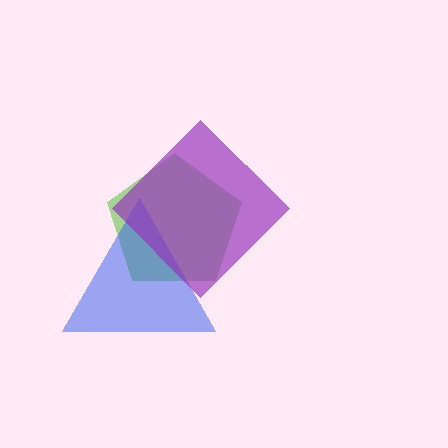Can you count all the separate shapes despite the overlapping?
Yes, there are 3 separate shapes.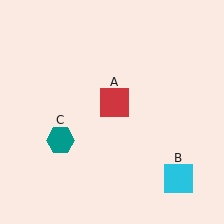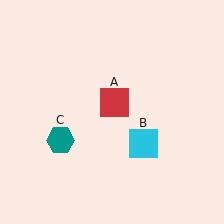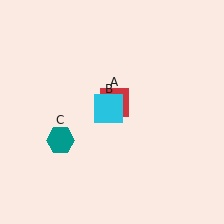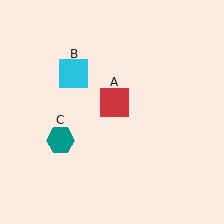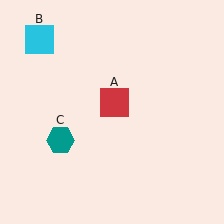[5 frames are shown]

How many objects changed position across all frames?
1 object changed position: cyan square (object B).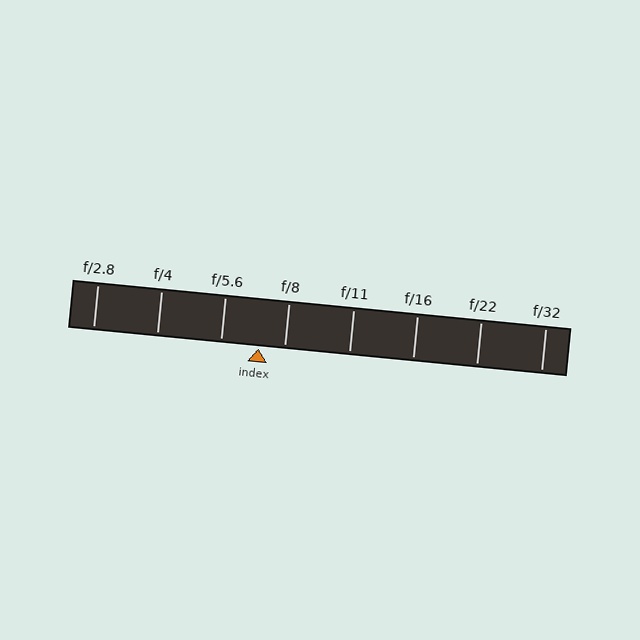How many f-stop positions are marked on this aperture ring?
There are 8 f-stop positions marked.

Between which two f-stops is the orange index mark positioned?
The index mark is between f/5.6 and f/8.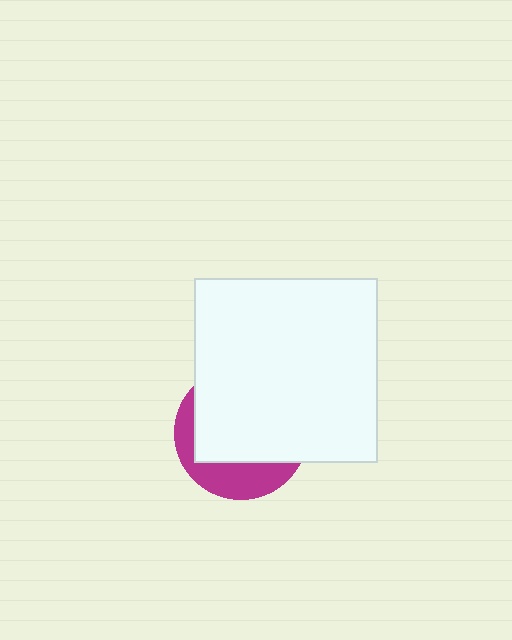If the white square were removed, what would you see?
You would see the complete magenta circle.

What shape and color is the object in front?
The object in front is a white square.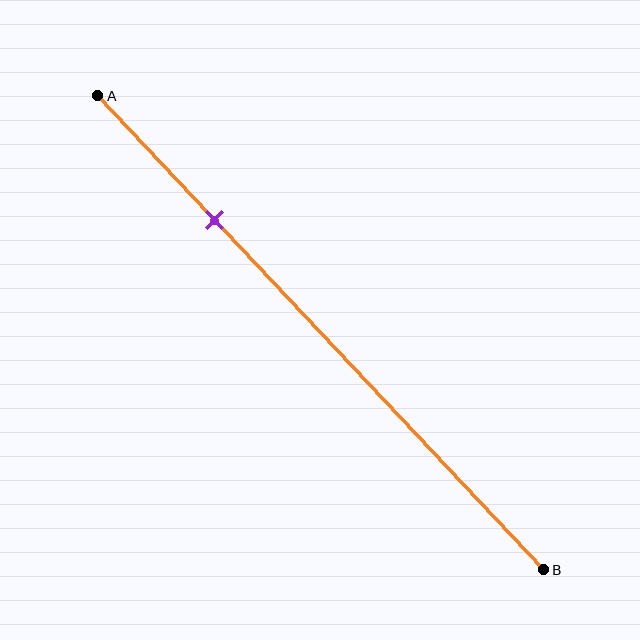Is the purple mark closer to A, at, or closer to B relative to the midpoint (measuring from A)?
The purple mark is closer to point A than the midpoint of segment AB.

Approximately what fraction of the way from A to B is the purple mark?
The purple mark is approximately 25% of the way from A to B.